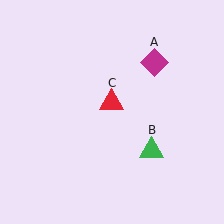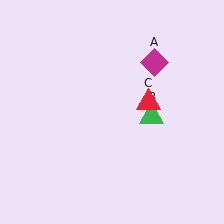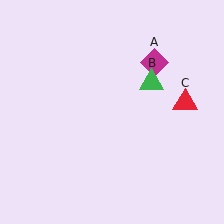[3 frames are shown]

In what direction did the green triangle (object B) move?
The green triangle (object B) moved up.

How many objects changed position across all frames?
2 objects changed position: green triangle (object B), red triangle (object C).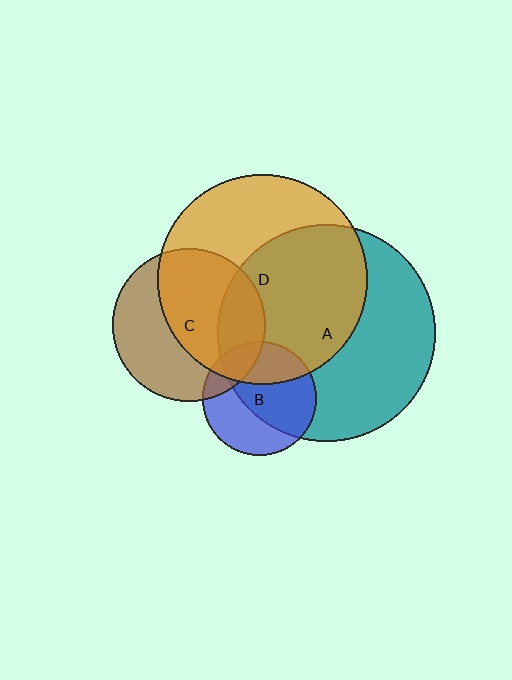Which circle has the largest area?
Circle A (teal).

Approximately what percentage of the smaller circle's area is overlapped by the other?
Approximately 30%.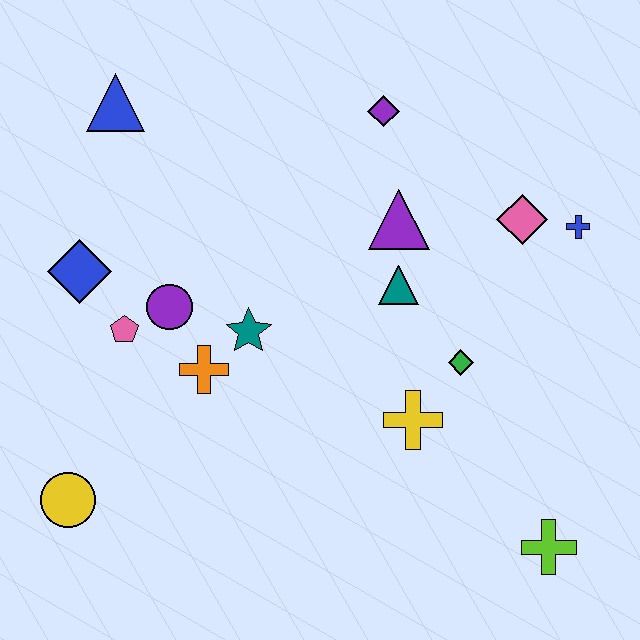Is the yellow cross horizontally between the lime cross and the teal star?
Yes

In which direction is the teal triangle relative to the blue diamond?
The teal triangle is to the right of the blue diamond.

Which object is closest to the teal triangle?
The purple triangle is closest to the teal triangle.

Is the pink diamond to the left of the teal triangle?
No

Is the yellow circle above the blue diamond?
No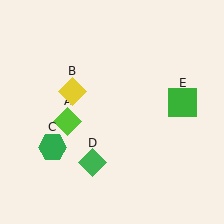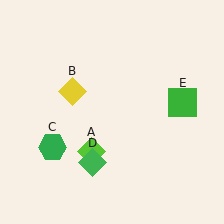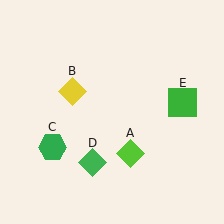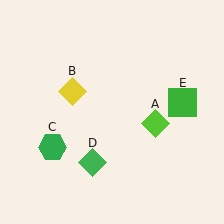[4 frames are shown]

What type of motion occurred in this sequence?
The lime diamond (object A) rotated counterclockwise around the center of the scene.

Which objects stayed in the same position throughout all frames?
Yellow diamond (object B) and green hexagon (object C) and green diamond (object D) and green square (object E) remained stationary.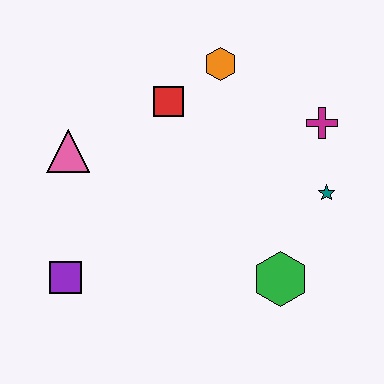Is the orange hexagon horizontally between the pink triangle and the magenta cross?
Yes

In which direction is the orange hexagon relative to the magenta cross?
The orange hexagon is to the left of the magenta cross.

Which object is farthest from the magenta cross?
The purple square is farthest from the magenta cross.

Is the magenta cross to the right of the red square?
Yes